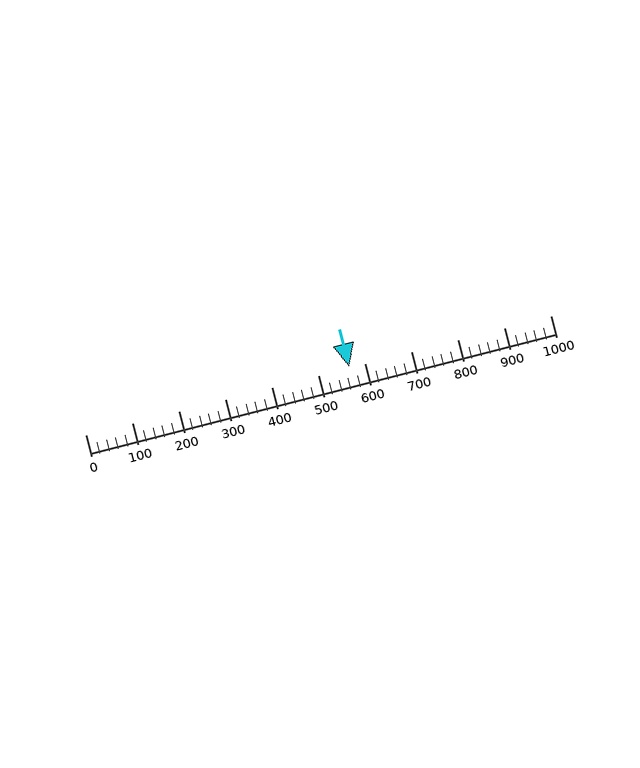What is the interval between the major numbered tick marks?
The major tick marks are spaced 100 units apart.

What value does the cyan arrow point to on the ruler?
The cyan arrow points to approximately 567.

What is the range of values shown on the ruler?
The ruler shows values from 0 to 1000.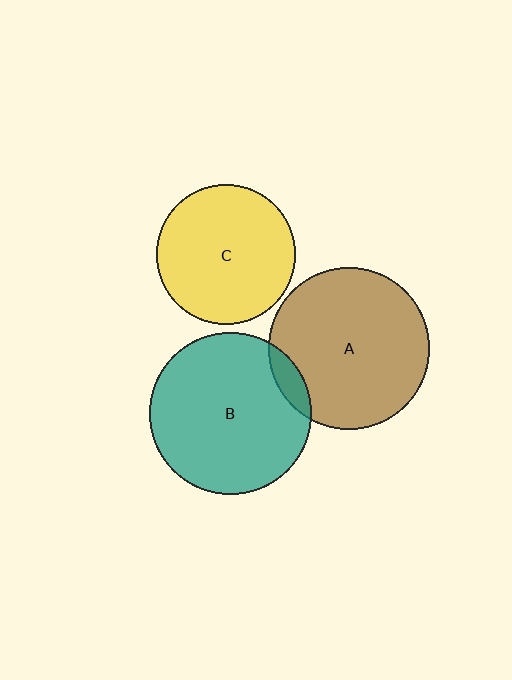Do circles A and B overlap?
Yes.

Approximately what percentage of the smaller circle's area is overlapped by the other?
Approximately 10%.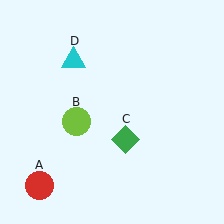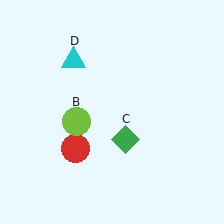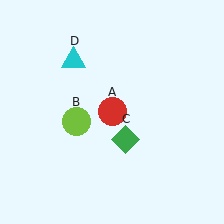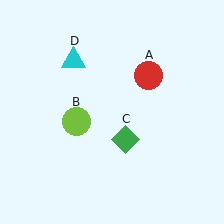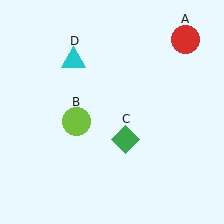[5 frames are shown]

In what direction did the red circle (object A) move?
The red circle (object A) moved up and to the right.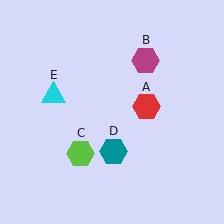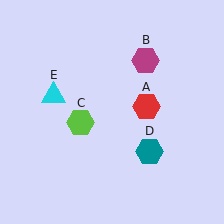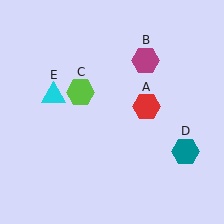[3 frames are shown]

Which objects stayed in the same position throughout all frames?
Red hexagon (object A) and magenta hexagon (object B) and cyan triangle (object E) remained stationary.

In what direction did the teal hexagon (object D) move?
The teal hexagon (object D) moved right.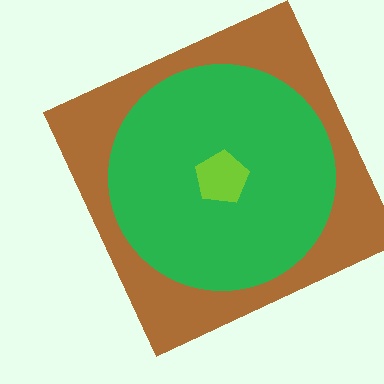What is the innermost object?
The lime pentagon.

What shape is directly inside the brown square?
The green circle.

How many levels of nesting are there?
3.